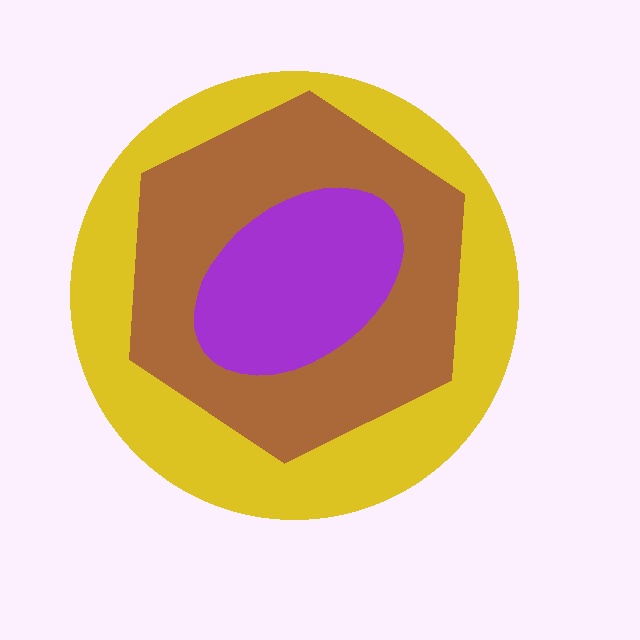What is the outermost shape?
The yellow circle.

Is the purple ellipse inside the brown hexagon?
Yes.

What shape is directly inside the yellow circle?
The brown hexagon.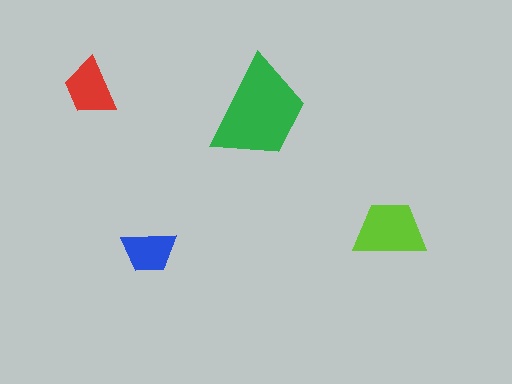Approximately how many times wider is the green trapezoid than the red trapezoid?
About 2 times wider.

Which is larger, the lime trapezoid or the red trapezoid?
The lime one.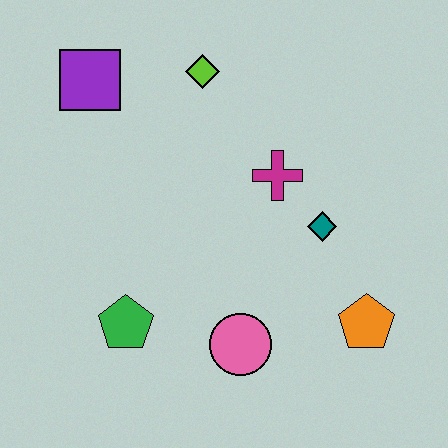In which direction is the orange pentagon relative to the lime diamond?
The orange pentagon is below the lime diamond.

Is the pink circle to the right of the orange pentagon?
No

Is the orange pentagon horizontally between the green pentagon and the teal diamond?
No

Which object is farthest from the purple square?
The orange pentagon is farthest from the purple square.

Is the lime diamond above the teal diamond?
Yes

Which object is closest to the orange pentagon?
The teal diamond is closest to the orange pentagon.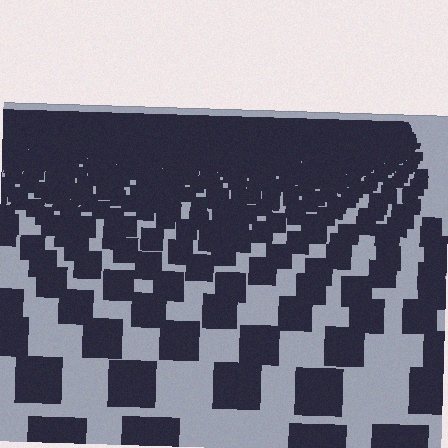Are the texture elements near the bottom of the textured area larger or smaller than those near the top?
Larger. Near the bottom, elements are closer to the viewer and appear at a bigger on-screen size.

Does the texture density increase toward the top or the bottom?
Density increases toward the top.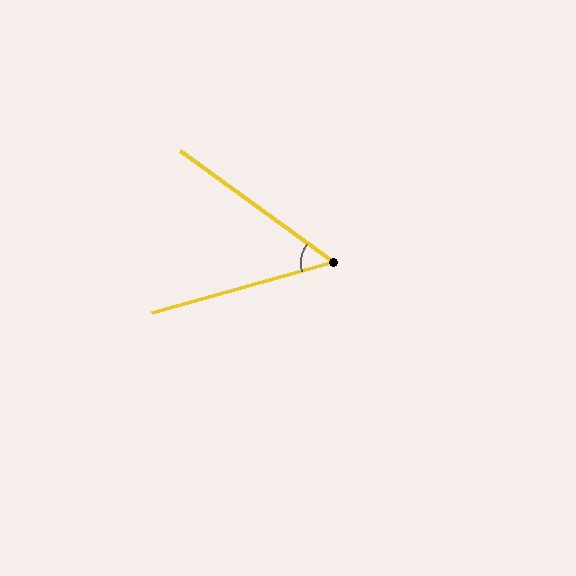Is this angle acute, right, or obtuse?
It is acute.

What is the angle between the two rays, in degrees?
Approximately 52 degrees.